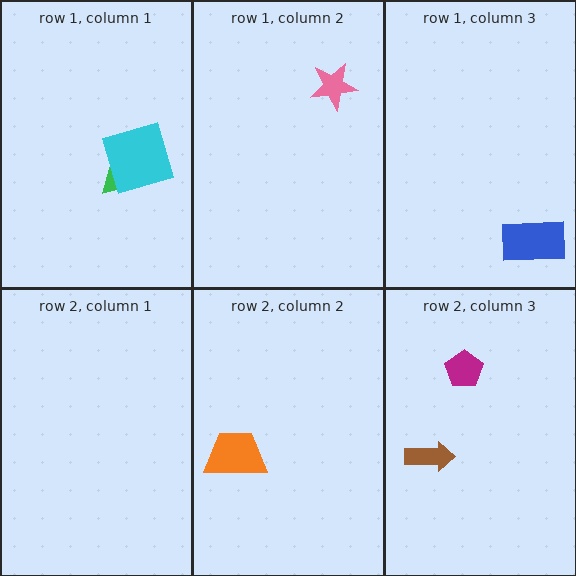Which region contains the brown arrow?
The row 2, column 3 region.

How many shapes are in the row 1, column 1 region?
2.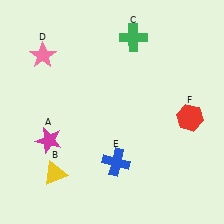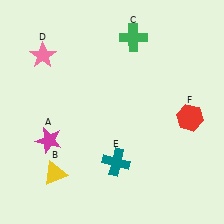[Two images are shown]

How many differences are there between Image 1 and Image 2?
There is 1 difference between the two images.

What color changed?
The cross (E) changed from blue in Image 1 to teal in Image 2.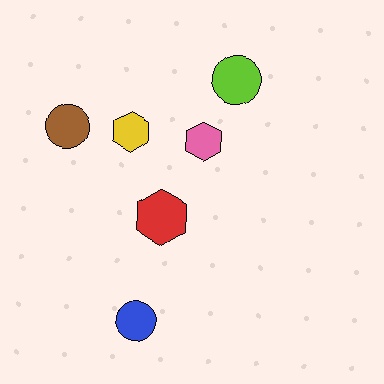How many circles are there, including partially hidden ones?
There are 3 circles.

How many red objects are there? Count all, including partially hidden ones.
There is 1 red object.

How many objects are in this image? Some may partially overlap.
There are 6 objects.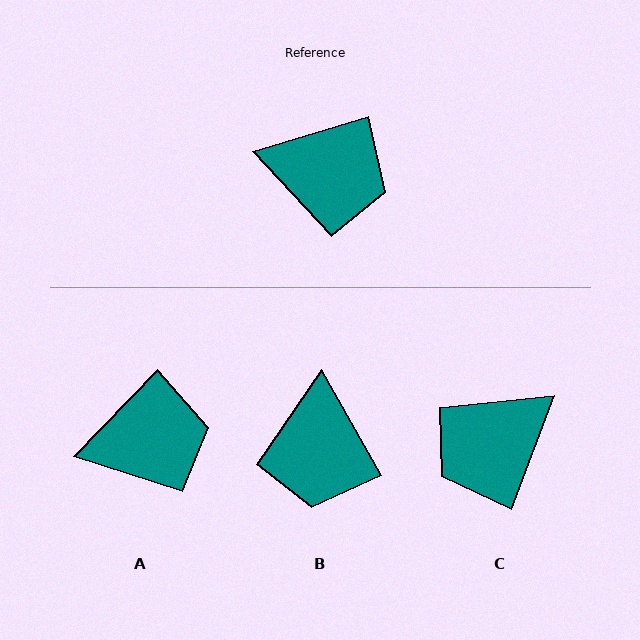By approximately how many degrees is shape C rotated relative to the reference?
Approximately 127 degrees clockwise.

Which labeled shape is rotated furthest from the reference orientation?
C, about 127 degrees away.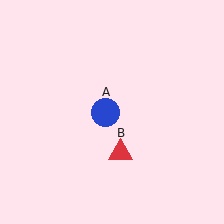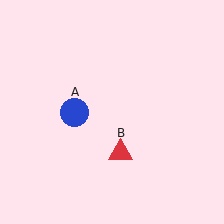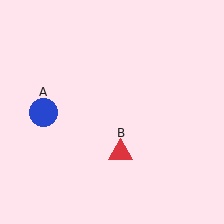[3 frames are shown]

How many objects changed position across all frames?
1 object changed position: blue circle (object A).